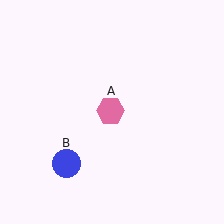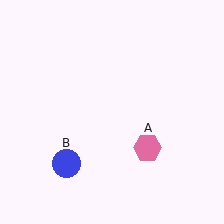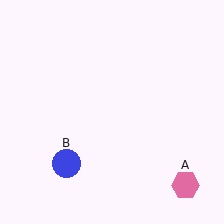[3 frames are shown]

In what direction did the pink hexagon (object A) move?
The pink hexagon (object A) moved down and to the right.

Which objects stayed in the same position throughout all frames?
Blue circle (object B) remained stationary.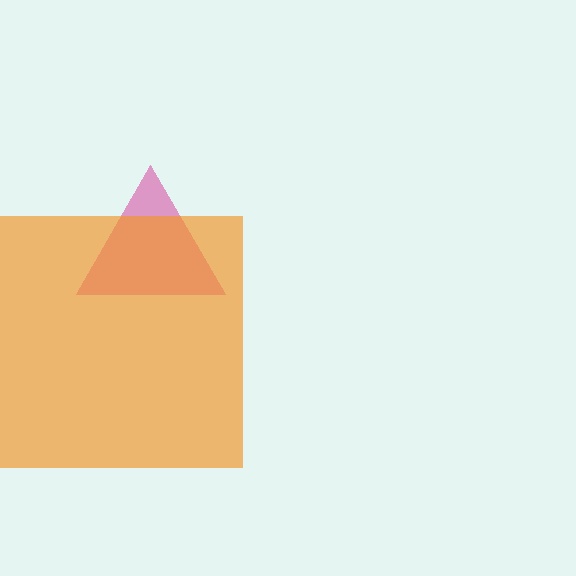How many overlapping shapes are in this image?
There are 2 overlapping shapes in the image.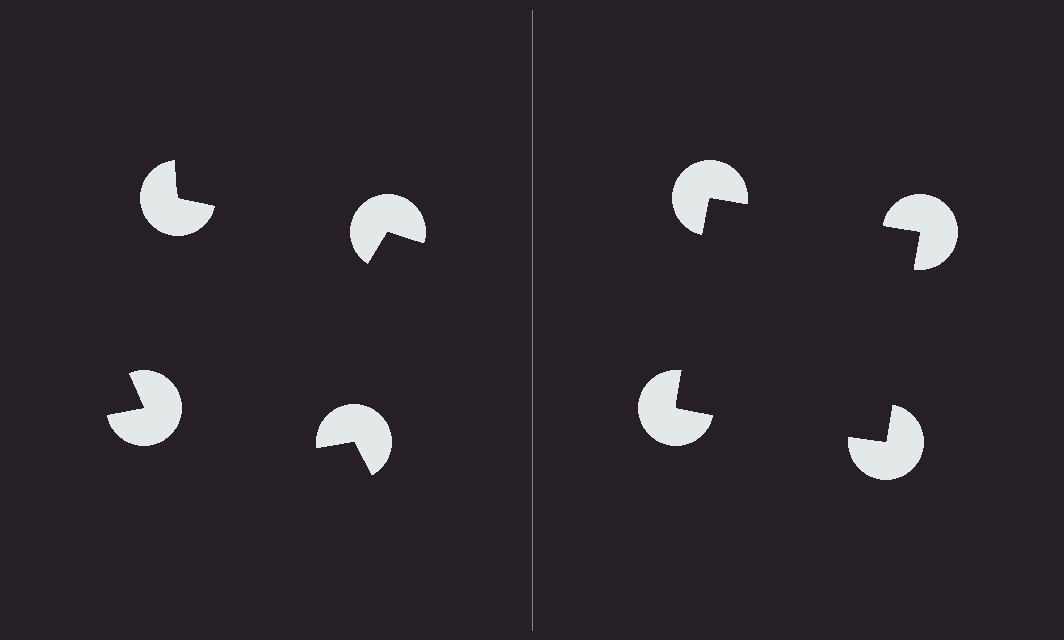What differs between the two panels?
The pac-man discs are positioned identically on both sides; only the wedge orientations differ. On the right they align to a square; on the left they are misaligned.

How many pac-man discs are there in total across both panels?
8 — 4 on each side.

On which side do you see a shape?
An illusory square appears on the right side. On the left side the wedge cuts are rotated, so no coherent shape forms.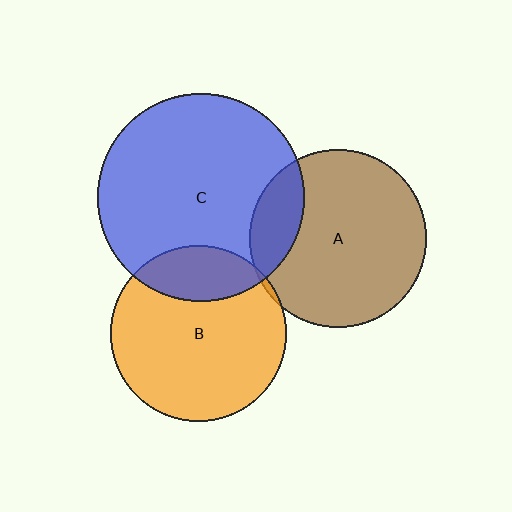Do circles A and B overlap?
Yes.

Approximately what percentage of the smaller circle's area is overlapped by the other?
Approximately 5%.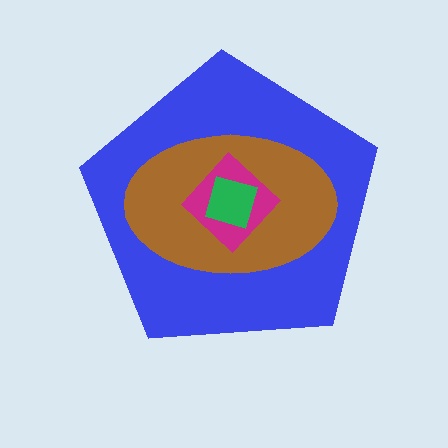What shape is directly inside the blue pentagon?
The brown ellipse.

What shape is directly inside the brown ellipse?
The magenta diamond.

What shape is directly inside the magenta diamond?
The green square.